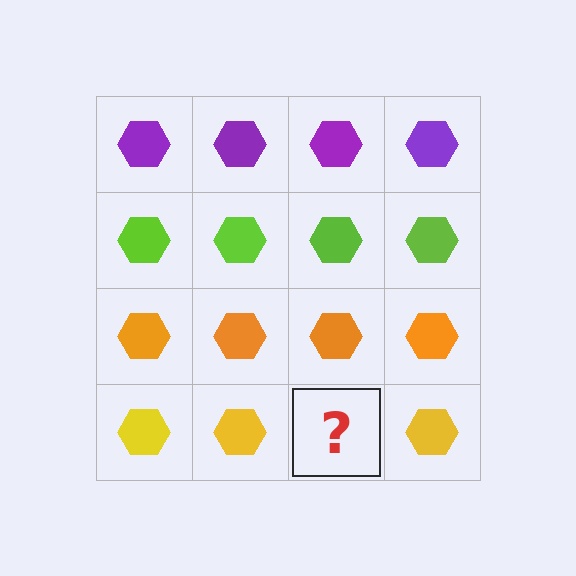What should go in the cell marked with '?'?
The missing cell should contain a yellow hexagon.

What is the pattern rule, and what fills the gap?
The rule is that each row has a consistent color. The gap should be filled with a yellow hexagon.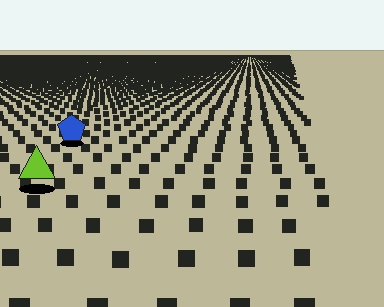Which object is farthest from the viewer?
The blue pentagon is farthest from the viewer. It appears smaller and the ground texture around it is denser.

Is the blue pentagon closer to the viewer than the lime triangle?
No. The lime triangle is closer — you can tell from the texture gradient: the ground texture is coarser near it.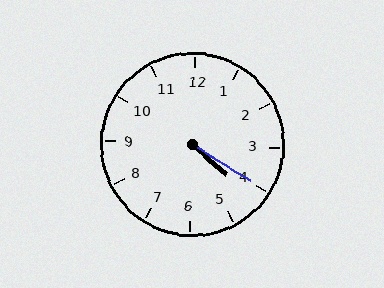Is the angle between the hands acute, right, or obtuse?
It is acute.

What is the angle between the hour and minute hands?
Approximately 10 degrees.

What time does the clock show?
4:20.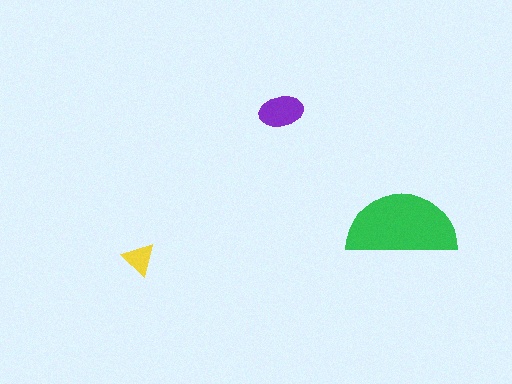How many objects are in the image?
There are 3 objects in the image.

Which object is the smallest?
The yellow triangle.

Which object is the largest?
The green semicircle.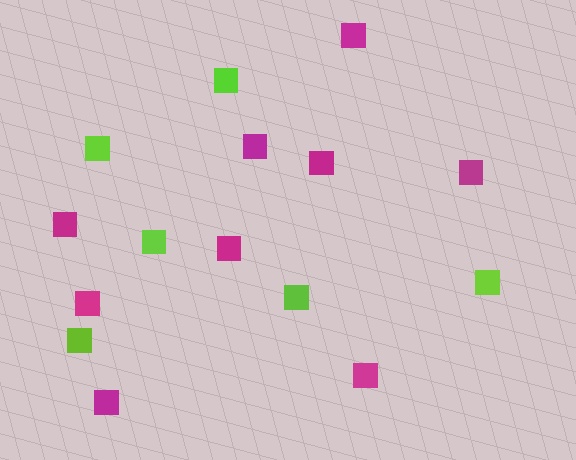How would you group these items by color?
There are 2 groups: one group of lime squares (6) and one group of magenta squares (9).